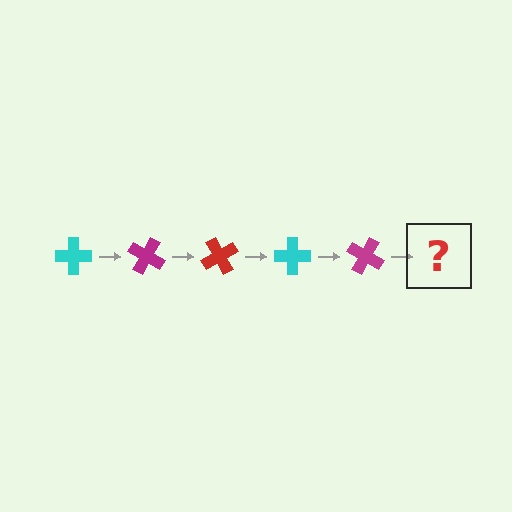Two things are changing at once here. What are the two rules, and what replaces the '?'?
The two rules are that it rotates 30 degrees each step and the color cycles through cyan, magenta, and red. The '?' should be a red cross, rotated 150 degrees from the start.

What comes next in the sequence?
The next element should be a red cross, rotated 150 degrees from the start.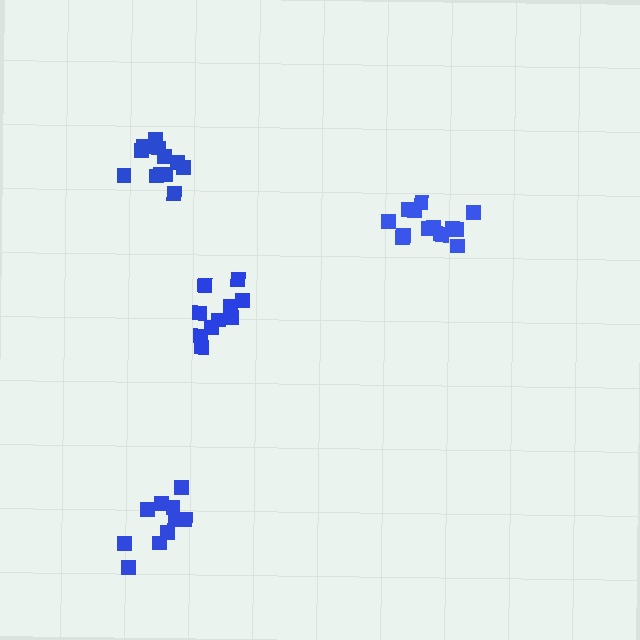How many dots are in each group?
Group 1: 14 dots, Group 2: 10 dots, Group 3: 12 dots, Group 4: 10 dots (46 total).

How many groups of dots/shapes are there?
There are 4 groups.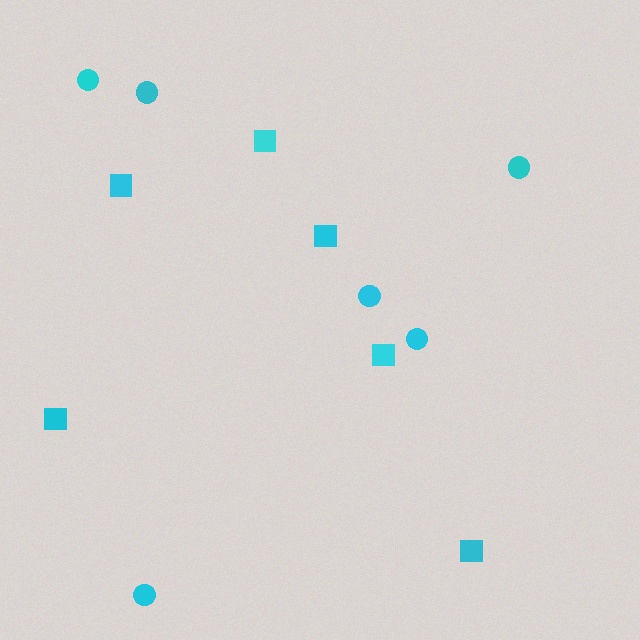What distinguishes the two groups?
There are 2 groups: one group of squares (6) and one group of circles (6).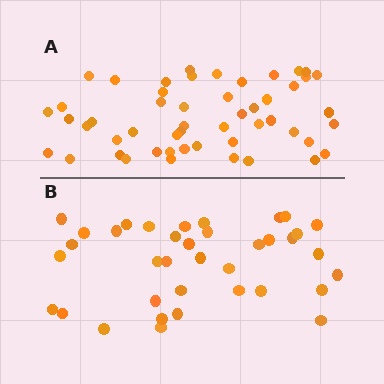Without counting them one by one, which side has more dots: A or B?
Region A (the top region) has more dots.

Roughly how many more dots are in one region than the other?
Region A has approximately 15 more dots than region B.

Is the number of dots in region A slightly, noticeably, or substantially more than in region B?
Region A has noticeably more, but not dramatically so. The ratio is roughly 1.4 to 1.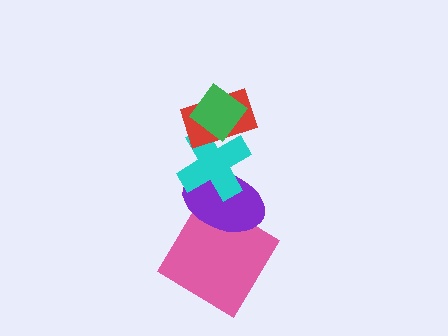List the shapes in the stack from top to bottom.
From top to bottom: the green diamond, the red rectangle, the cyan cross, the purple ellipse, the pink diamond.